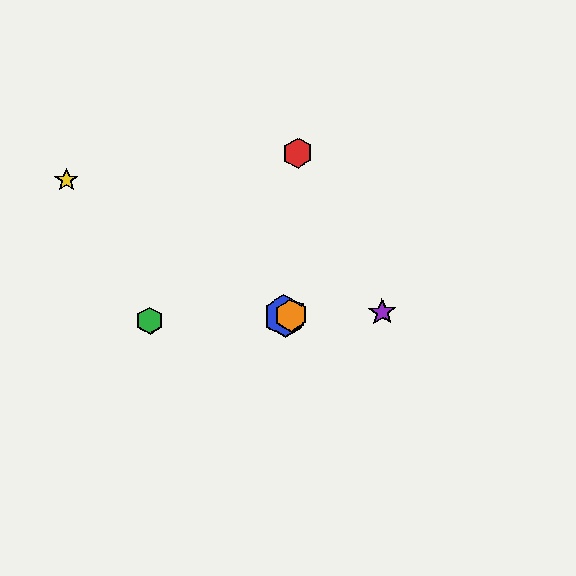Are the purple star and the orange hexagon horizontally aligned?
Yes, both are at y≈312.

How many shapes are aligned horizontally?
4 shapes (the blue hexagon, the green hexagon, the purple star, the orange hexagon) are aligned horizontally.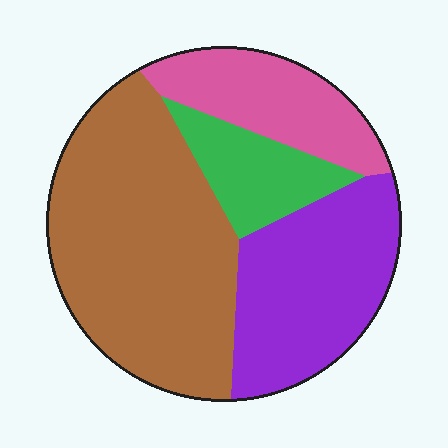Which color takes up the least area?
Green, at roughly 10%.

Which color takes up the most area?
Brown, at roughly 45%.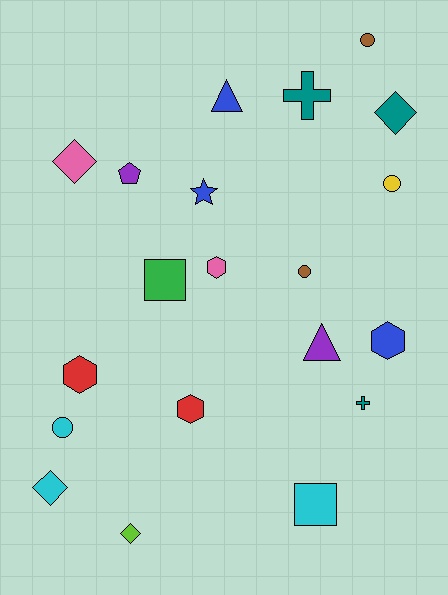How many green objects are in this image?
There is 1 green object.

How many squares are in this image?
There are 2 squares.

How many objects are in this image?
There are 20 objects.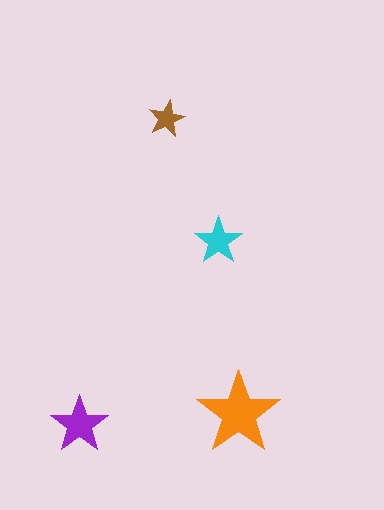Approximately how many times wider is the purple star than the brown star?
About 1.5 times wider.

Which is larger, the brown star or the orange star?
The orange one.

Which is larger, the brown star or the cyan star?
The cyan one.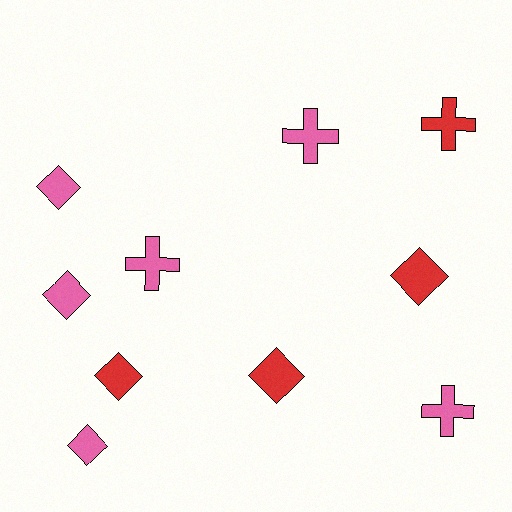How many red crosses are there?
There is 1 red cross.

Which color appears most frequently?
Pink, with 6 objects.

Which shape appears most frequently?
Diamond, with 6 objects.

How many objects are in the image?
There are 10 objects.